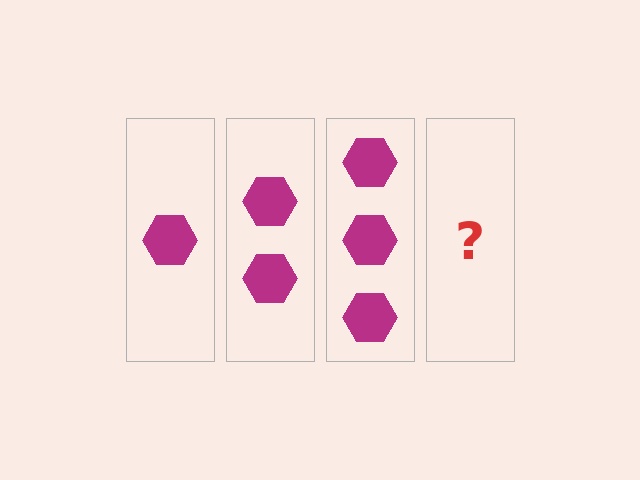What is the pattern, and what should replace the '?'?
The pattern is that each step adds one more hexagon. The '?' should be 4 hexagons.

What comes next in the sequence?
The next element should be 4 hexagons.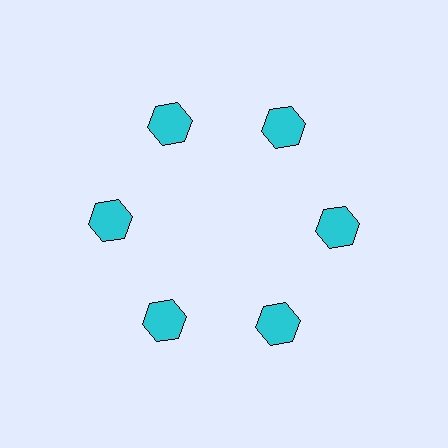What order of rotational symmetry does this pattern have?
This pattern has 6-fold rotational symmetry.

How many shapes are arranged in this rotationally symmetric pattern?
There are 6 shapes, arranged in 6 groups of 1.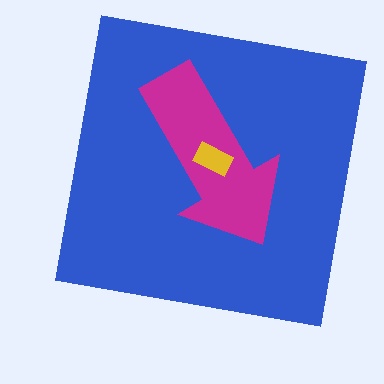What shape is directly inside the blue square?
The magenta arrow.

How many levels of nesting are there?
3.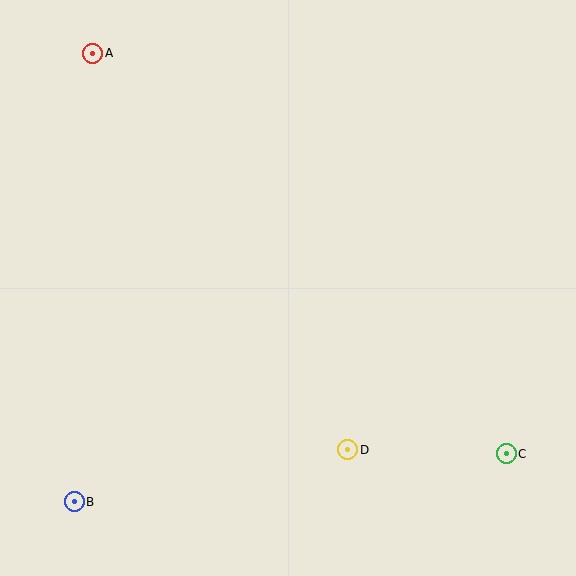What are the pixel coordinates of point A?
Point A is at (93, 53).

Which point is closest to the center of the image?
Point D at (348, 450) is closest to the center.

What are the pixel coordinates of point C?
Point C is at (506, 454).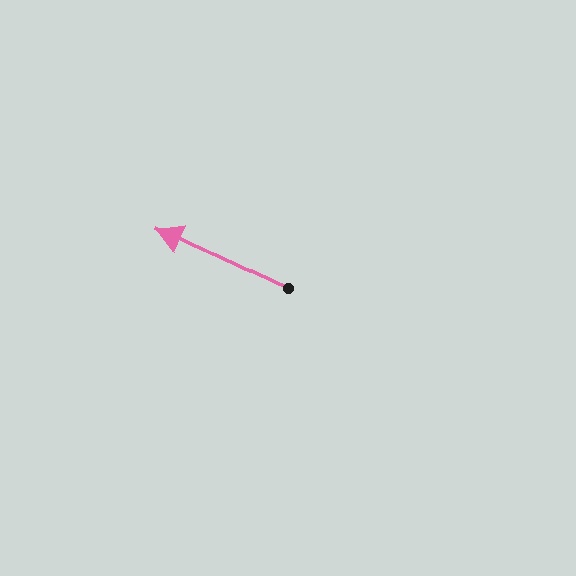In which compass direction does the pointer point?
Northwest.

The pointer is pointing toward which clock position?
Roughly 10 o'clock.